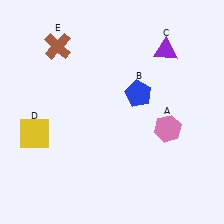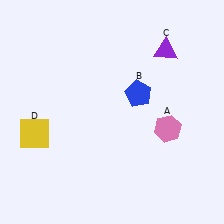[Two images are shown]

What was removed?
The brown cross (E) was removed in Image 2.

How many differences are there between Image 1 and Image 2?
There is 1 difference between the two images.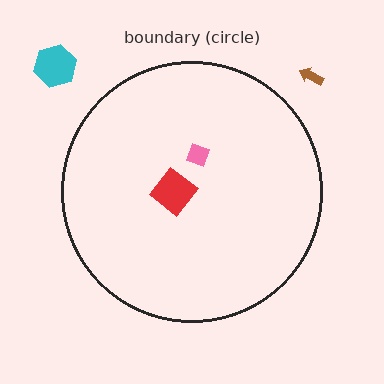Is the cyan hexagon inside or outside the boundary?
Outside.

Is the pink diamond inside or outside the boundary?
Inside.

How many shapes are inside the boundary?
2 inside, 2 outside.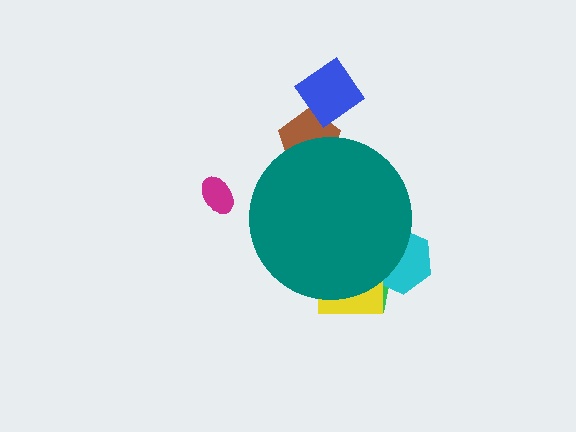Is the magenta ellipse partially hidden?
No, the magenta ellipse is fully visible.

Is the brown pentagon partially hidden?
Yes, the brown pentagon is partially hidden behind the teal circle.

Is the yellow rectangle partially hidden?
Yes, the yellow rectangle is partially hidden behind the teal circle.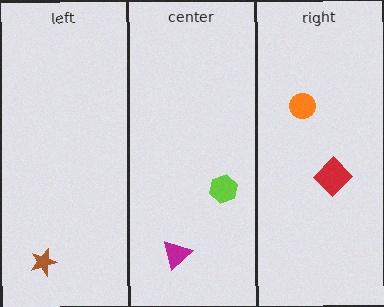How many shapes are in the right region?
2.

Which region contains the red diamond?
The right region.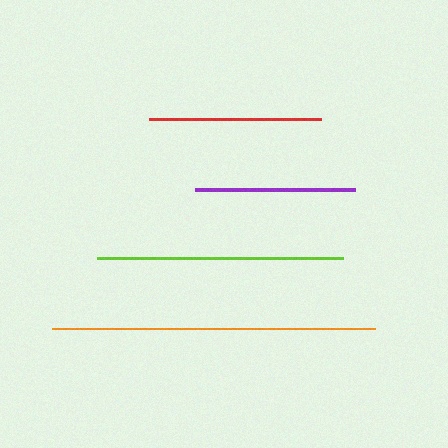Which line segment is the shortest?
The purple line is the shortest at approximately 161 pixels.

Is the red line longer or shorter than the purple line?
The red line is longer than the purple line.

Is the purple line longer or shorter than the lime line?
The lime line is longer than the purple line.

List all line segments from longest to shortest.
From longest to shortest: orange, lime, red, purple.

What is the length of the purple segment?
The purple segment is approximately 161 pixels long.